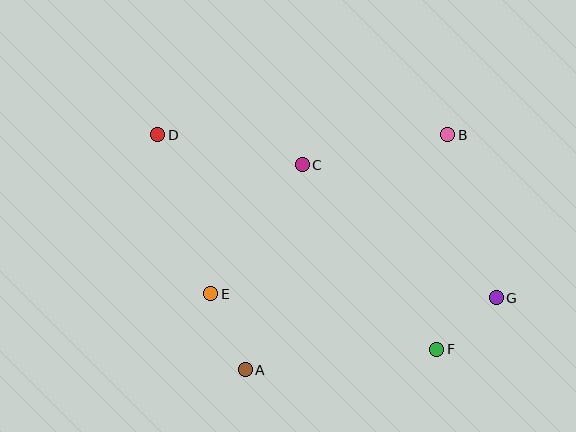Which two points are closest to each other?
Points F and G are closest to each other.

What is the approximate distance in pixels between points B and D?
The distance between B and D is approximately 290 pixels.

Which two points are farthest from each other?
Points D and G are farthest from each other.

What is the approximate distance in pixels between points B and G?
The distance between B and G is approximately 170 pixels.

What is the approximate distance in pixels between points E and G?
The distance between E and G is approximately 285 pixels.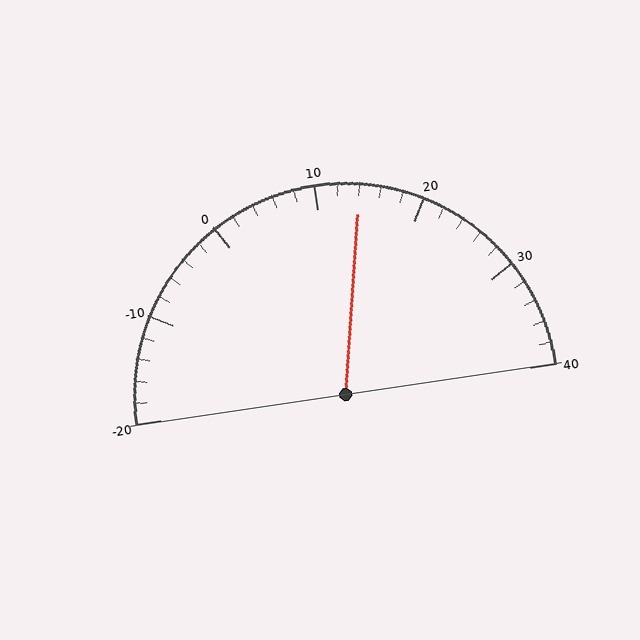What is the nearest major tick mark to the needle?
The nearest major tick mark is 10.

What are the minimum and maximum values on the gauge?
The gauge ranges from -20 to 40.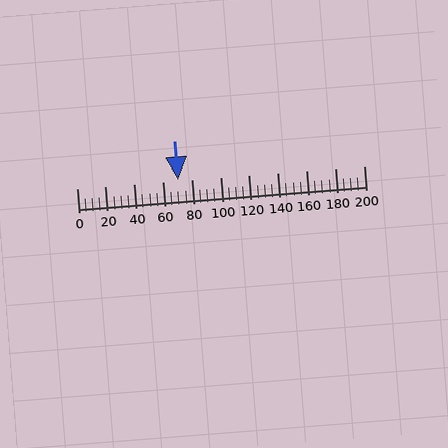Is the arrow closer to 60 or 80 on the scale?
The arrow is closer to 80.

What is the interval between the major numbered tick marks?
The major tick marks are spaced 20 units apart.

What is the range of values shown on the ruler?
The ruler shows values from 0 to 200.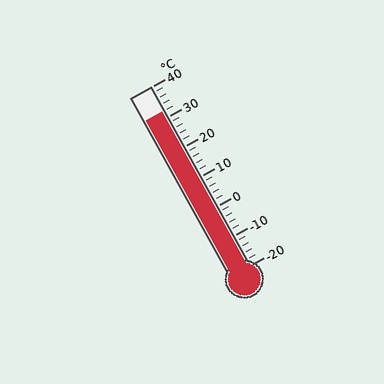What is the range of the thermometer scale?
The thermometer scale ranges from -20°C to 40°C.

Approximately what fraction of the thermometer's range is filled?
The thermometer is filled to approximately 85% of its range.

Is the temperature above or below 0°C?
The temperature is above 0°C.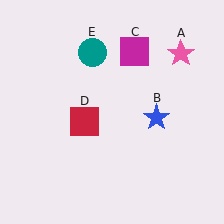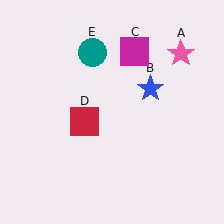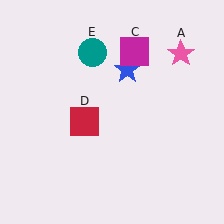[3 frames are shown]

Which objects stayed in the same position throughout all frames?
Pink star (object A) and magenta square (object C) and red square (object D) and teal circle (object E) remained stationary.